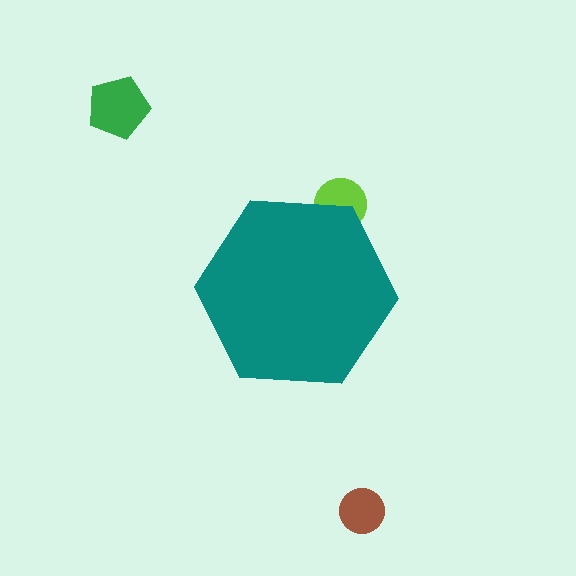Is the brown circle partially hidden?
No, the brown circle is fully visible.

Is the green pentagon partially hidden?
No, the green pentagon is fully visible.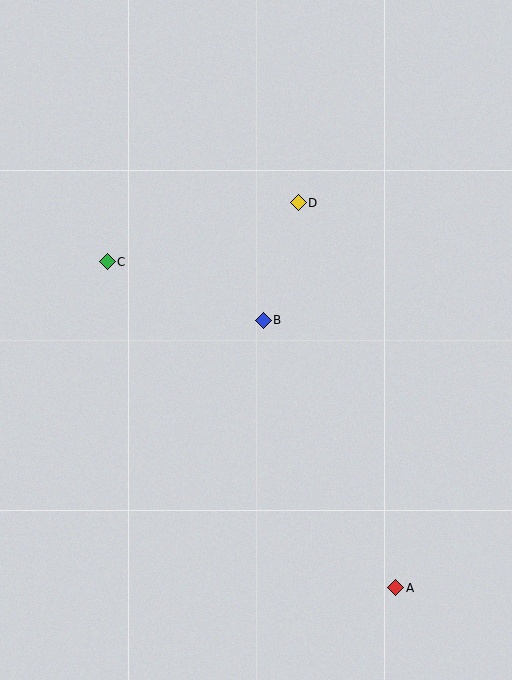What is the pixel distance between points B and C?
The distance between B and C is 167 pixels.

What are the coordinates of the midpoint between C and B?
The midpoint between C and B is at (185, 291).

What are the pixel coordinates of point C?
Point C is at (107, 262).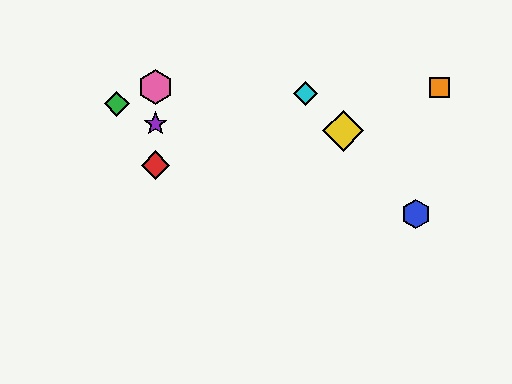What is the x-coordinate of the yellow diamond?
The yellow diamond is at x≈343.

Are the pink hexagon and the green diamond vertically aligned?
No, the pink hexagon is at x≈155 and the green diamond is at x≈117.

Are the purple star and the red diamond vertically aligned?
Yes, both are at x≈155.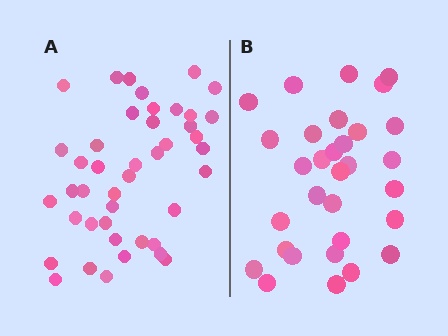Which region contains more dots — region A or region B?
Region A (the left region) has more dots.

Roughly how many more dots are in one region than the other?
Region A has roughly 12 or so more dots than region B.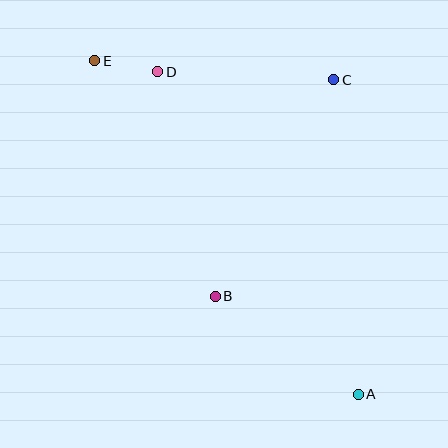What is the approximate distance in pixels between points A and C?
The distance between A and C is approximately 315 pixels.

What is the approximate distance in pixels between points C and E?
The distance between C and E is approximately 240 pixels.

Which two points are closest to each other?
Points D and E are closest to each other.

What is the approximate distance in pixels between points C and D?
The distance between C and D is approximately 177 pixels.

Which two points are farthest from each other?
Points A and E are farthest from each other.